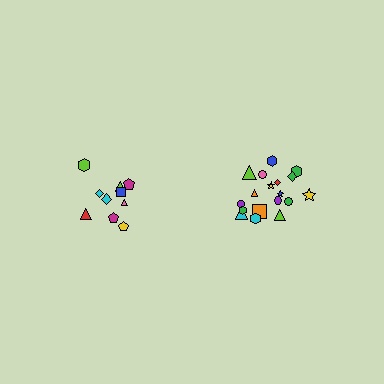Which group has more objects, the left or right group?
The right group.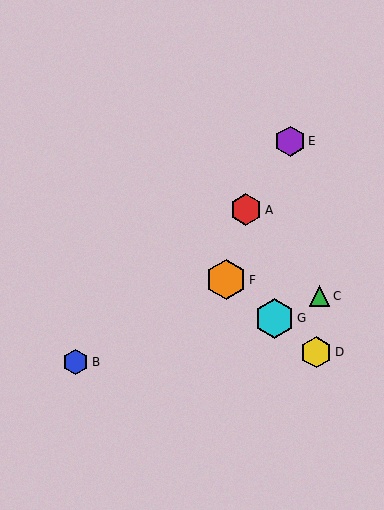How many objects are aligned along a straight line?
3 objects (D, F, G) are aligned along a straight line.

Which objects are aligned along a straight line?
Objects D, F, G are aligned along a straight line.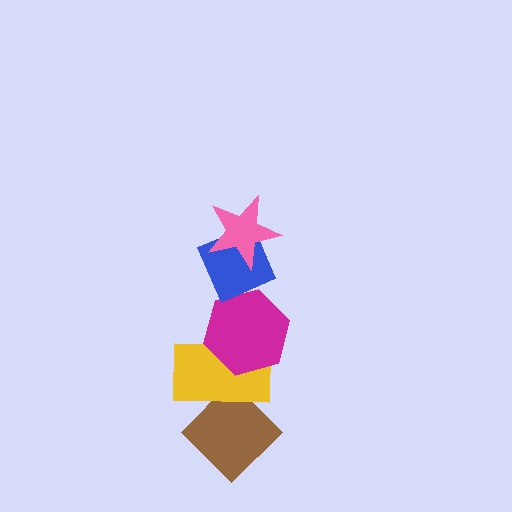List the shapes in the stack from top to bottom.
From top to bottom: the pink star, the blue diamond, the magenta hexagon, the yellow rectangle, the brown diamond.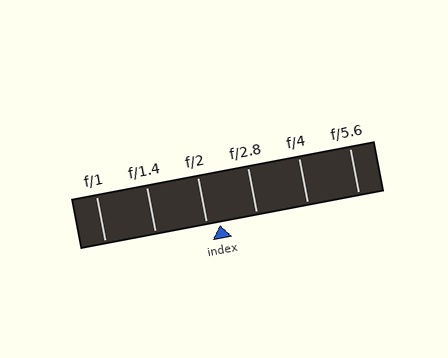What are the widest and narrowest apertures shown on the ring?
The widest aperture shown is f/1 and the narrowest is f/5.6.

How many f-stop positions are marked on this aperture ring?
There are 6 f-stop positions marked.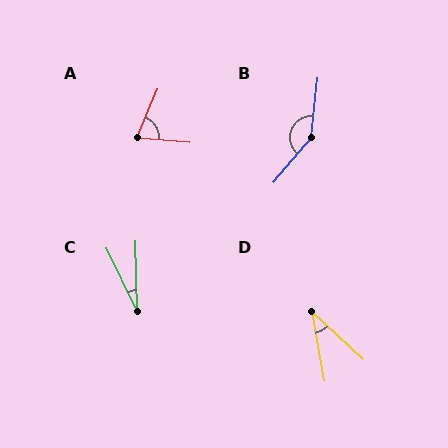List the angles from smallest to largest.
C (24°), D (36°), A (72°), B (146°).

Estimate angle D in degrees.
Approximately 36 degrees.